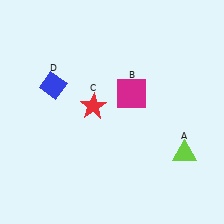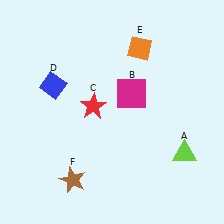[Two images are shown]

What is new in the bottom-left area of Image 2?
A brown star (F) was added in the bottom-left area of Image 2.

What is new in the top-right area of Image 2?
An orange diamond (E) was added in the top-right area of Image 2.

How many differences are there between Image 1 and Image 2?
There are 2 differences between the two images.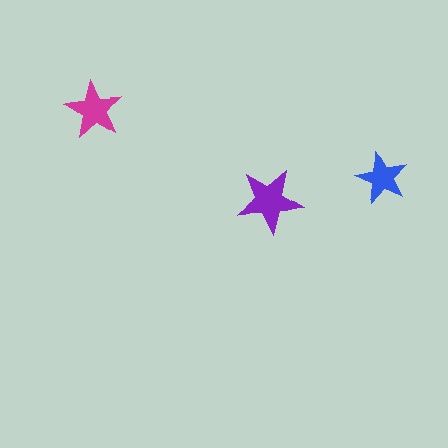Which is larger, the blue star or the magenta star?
The magenta one.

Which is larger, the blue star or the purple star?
The purple one.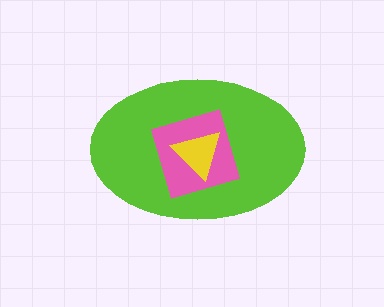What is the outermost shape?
The lime ellipse.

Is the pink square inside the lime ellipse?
Yes.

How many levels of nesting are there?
3.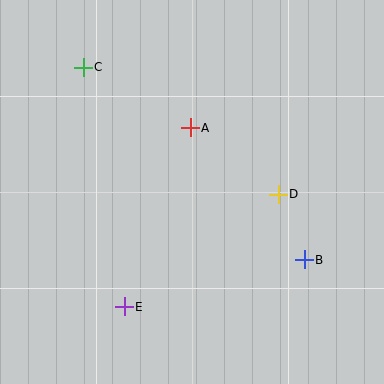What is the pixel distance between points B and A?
The distance between B and A is 174 pixels.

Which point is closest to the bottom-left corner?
Point E is closest to the bottom-left corner.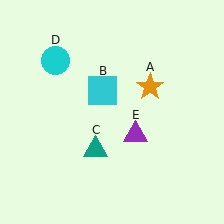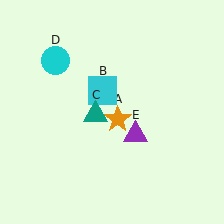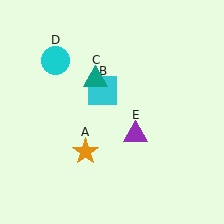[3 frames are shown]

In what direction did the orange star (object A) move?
The orange star (object A) moved down and to the left.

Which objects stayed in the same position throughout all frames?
Cyan square (object B) and cyan circle (object D) and purple triangle (object E) remained stationary.